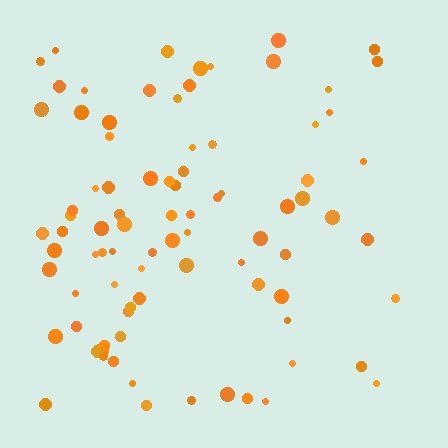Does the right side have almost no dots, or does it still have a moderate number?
Still a moderate number, just noticeably fewer than the left.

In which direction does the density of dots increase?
From right to left, with the left side densest.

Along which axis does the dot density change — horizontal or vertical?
Horizontal.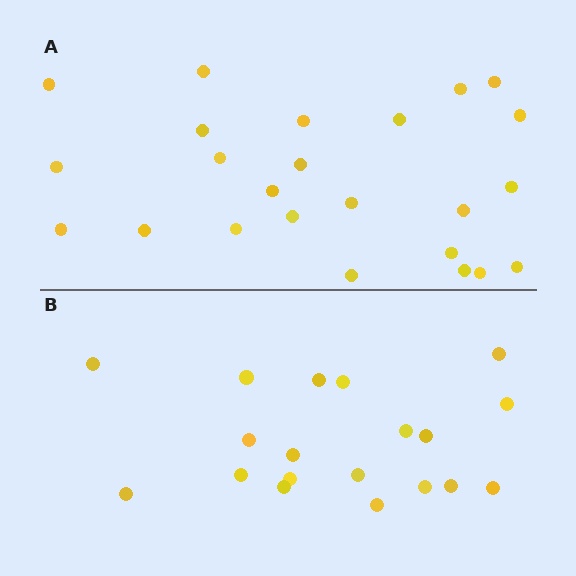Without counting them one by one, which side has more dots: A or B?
Region A (the top region) has more dots.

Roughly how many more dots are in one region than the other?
Region A has about 5 more dots than region B.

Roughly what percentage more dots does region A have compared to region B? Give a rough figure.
About 25% more.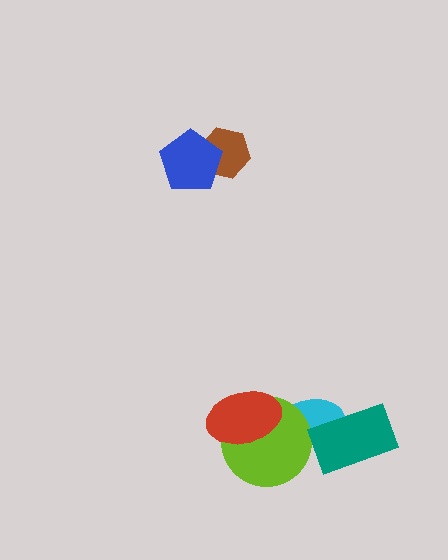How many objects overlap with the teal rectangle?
1 object overlaps with the teal rectangle.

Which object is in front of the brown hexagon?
The blue pentagon is in front of the brown hexagon.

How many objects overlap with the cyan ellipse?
2 objects overlap with the cyan ellipse.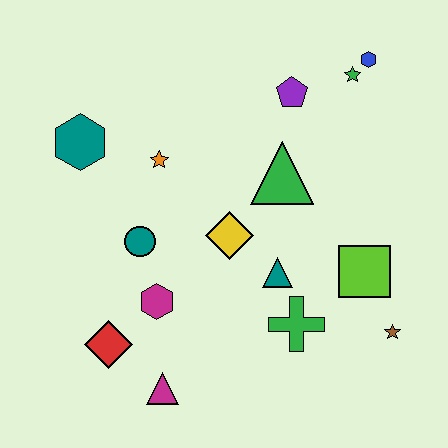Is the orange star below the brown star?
No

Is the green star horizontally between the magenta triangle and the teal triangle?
No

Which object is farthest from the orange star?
The brown star is farthest from the orange star.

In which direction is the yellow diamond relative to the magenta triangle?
The yellow diamond is above the magenta triangle.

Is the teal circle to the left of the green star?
Yes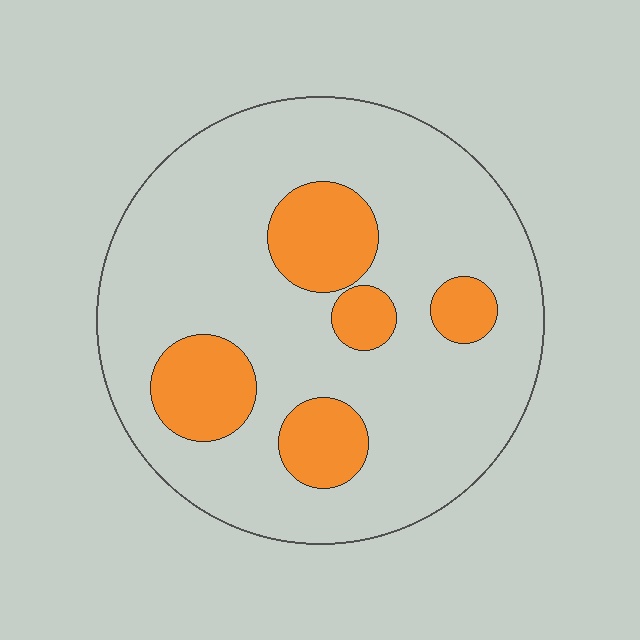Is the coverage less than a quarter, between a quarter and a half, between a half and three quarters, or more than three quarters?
Less than a quarter.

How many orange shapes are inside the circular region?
5.